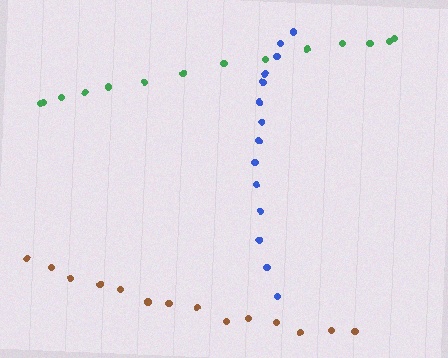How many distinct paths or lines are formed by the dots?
There are 3 distinct paths.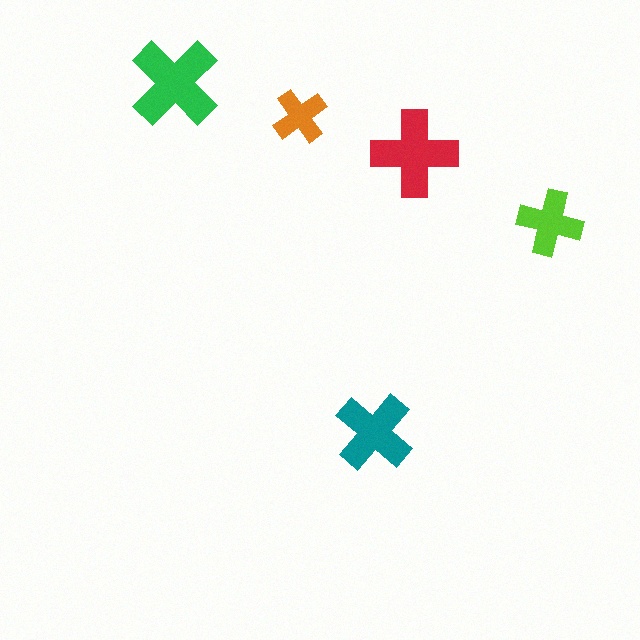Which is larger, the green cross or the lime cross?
The green one.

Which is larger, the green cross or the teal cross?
The green one.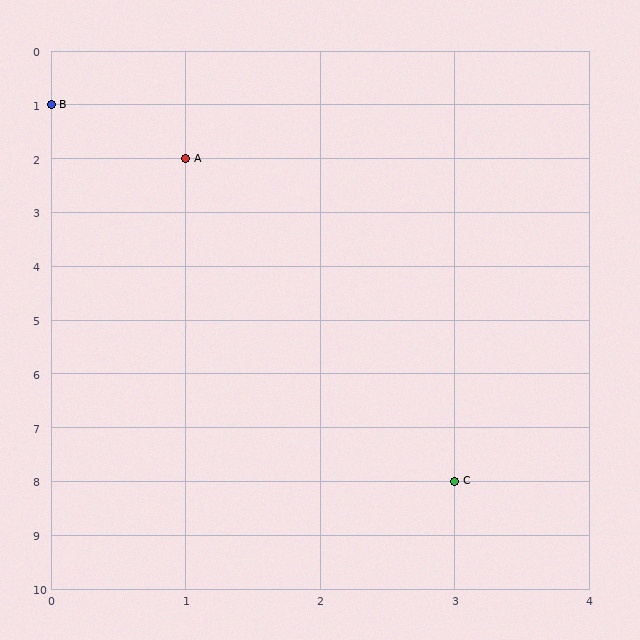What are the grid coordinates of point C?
Point C is at grid coordinates (3, 8).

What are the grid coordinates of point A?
Point A is at grid coordinates (1, 2).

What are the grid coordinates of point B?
Point B is at grid coordinates (0, 1).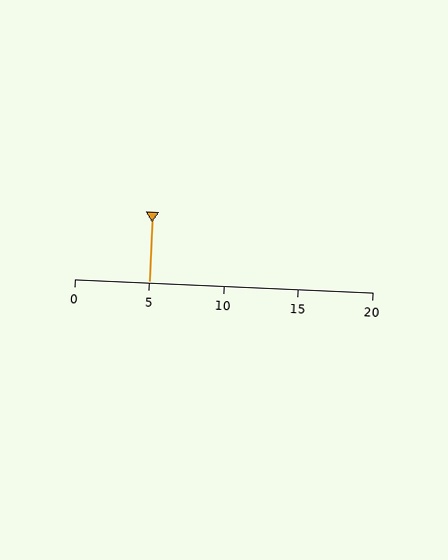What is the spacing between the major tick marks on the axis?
The major ticks are spaced 5 apart.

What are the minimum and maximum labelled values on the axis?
The axis runs from 0 to 20.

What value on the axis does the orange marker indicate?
The marker indicates approximately 5.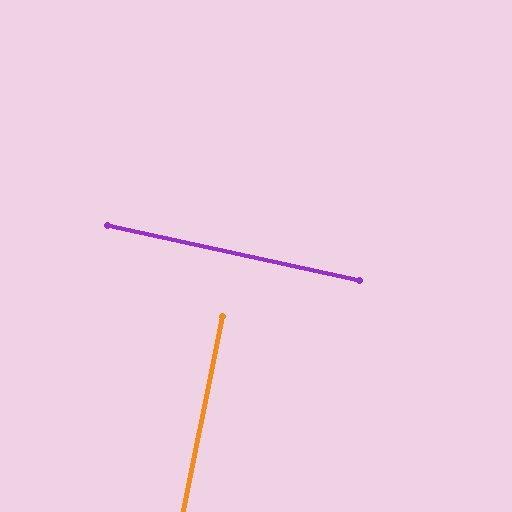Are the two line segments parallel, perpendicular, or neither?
Perpendicular — they meet at approximately 89°.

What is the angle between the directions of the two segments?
Approximately 89 degrees.